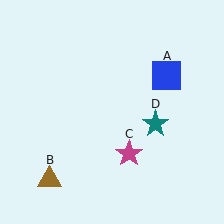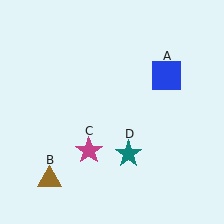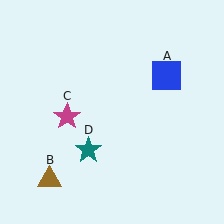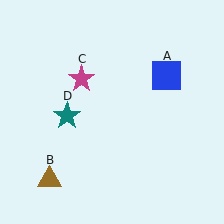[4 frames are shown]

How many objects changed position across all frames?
2 objects changed position: magenta star (object C), teal star (object D).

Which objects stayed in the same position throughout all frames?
Blue square (object A) and brown triangle (object B) remained stationary.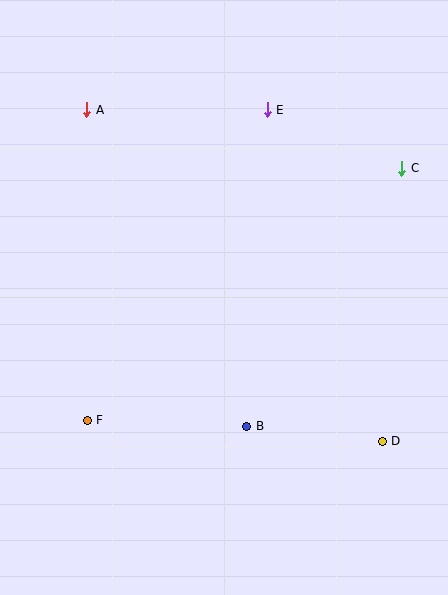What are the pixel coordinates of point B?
Point B is at (247, 426).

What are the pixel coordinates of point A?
Point A is at (87, 110).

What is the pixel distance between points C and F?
The distance between C and F is 403 pixels.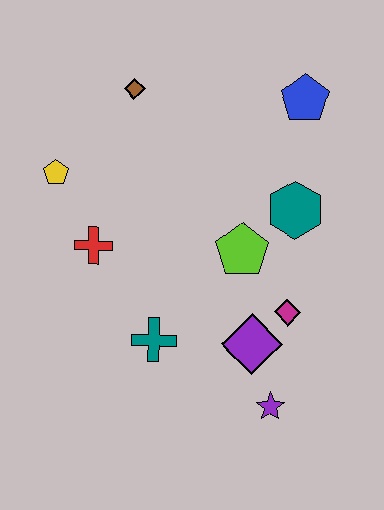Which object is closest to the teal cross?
The purple diamond is closest to the teal cross.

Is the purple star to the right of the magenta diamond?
No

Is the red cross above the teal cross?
Yes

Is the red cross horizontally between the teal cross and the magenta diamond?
No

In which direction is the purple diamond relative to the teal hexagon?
The purple diamond is below the teal hexagon.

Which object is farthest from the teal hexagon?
The yellow pentagon is farthest from the teal hexagon.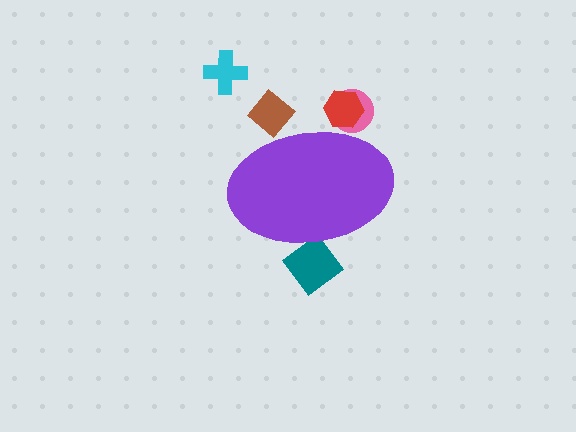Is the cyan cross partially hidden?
No, the cyan cross is fully visible.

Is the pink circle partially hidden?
Yes, the pink circle is partially hidden behind the purple ellipse.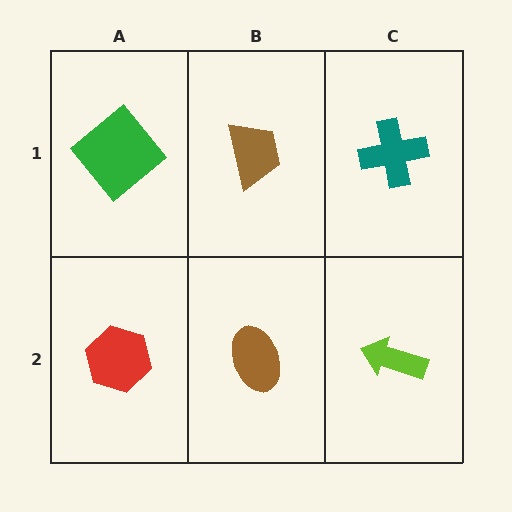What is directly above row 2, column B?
A brown trapezoid.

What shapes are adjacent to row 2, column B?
A brown trapezoid (row 1, column B), a red hexagon (row 2, column A), a lime arrow (row 2, column C).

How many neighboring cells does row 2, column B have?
3.